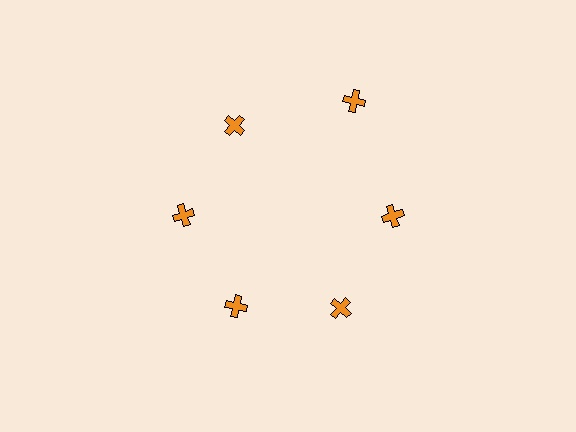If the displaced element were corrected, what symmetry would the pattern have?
It would have 6-fold rotational symmetry — the pattern would map onto itself every 60 degrees.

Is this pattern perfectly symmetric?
No. The 6 orange crosses are arranged in a ring, but one element near the 1 o'clock position is pushed outward from the center, breaking the 6-fold rotational symmetry.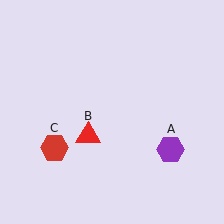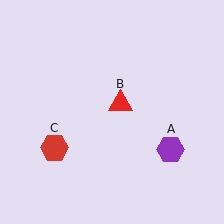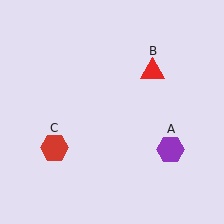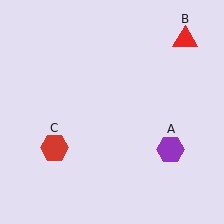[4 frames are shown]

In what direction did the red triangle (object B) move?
The red triangle (object B) moved up and to the right.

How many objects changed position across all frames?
1 object changed position: red triangle (object B).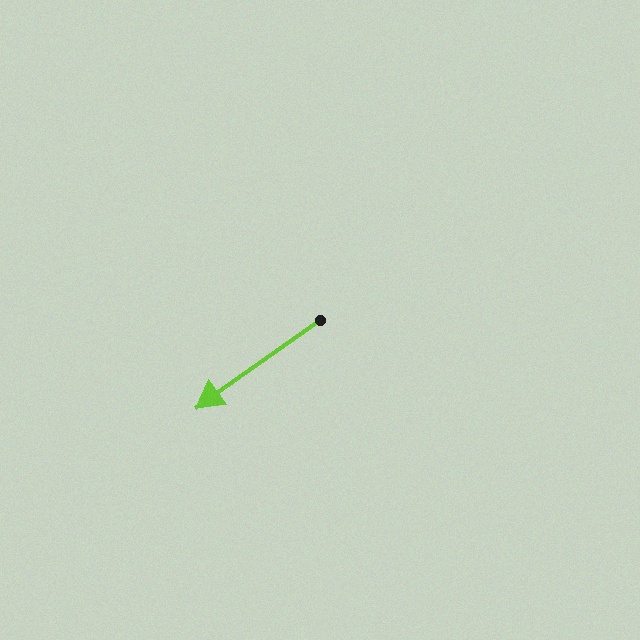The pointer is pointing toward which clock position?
Roughly 8 o'clock.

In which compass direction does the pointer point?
Southwest.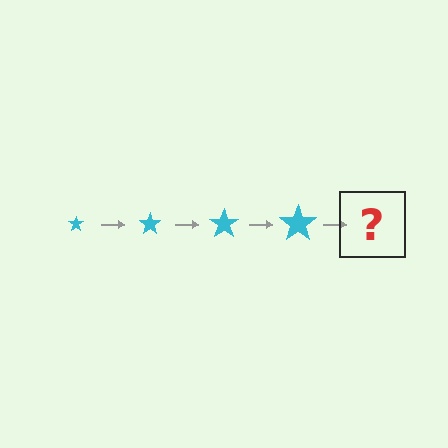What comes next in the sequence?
The next element should be a cyan star, larger than the previous one.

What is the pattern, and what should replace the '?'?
The pattern is that the star gets progressively larger each step. The '?' should be a cyan star, larger than the previous one.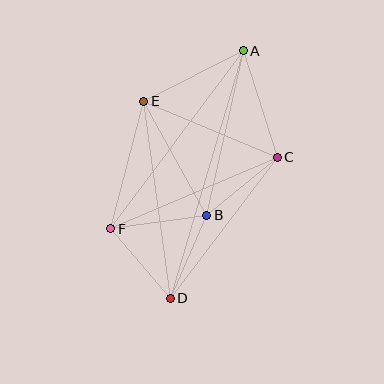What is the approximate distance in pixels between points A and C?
The distance between A and C is approximately 112 pixels.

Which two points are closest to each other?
Points B and D are closest to each other.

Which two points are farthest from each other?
Points A and D are farthest from each other.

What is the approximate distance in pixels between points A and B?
The distance between A and B is approximately 168 pixels.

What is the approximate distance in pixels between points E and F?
The distance between E and F is approximately 132 pixels.